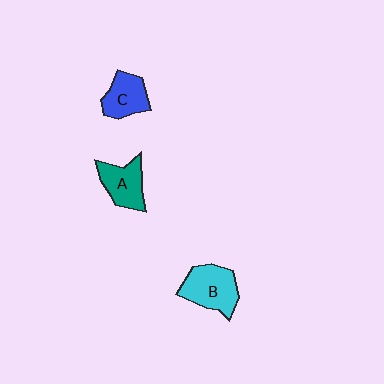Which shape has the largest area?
Shape B (cyan).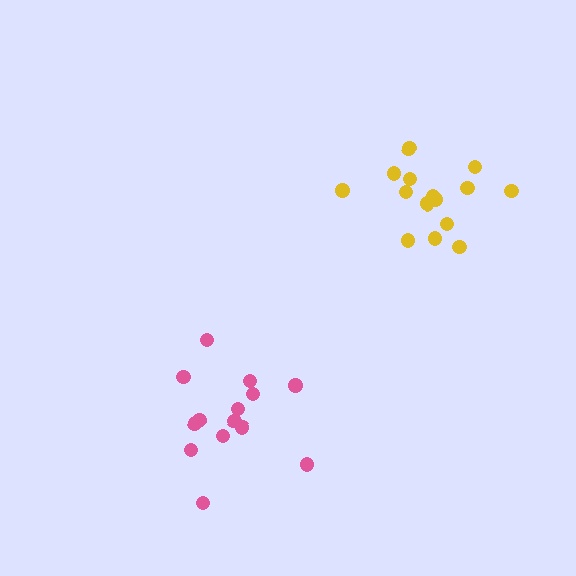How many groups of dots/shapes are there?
There are 2 groups.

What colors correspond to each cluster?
The clusters are colored: pink, yellow.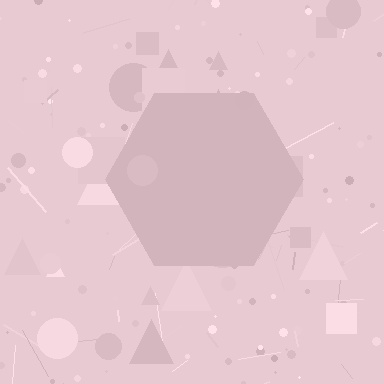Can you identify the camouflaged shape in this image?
The camouflaged shape is a hexagon.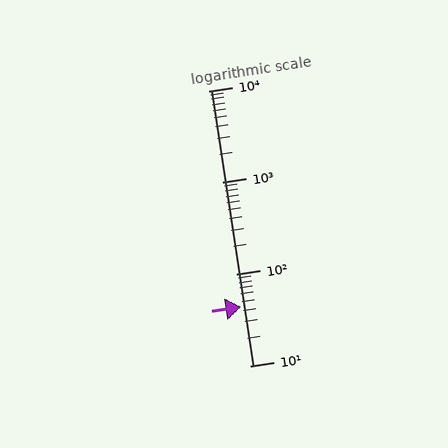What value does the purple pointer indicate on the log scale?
The pointer indicates approximately 44.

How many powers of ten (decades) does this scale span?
The scale spans 3 decades, from 10 to 10000.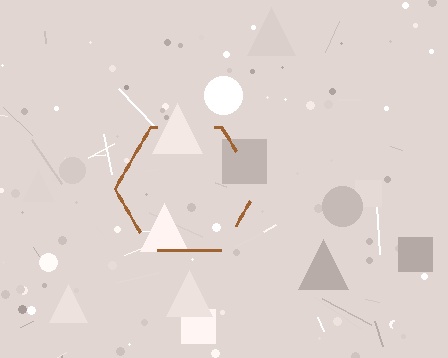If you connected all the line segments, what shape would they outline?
They would outline a hexagon.